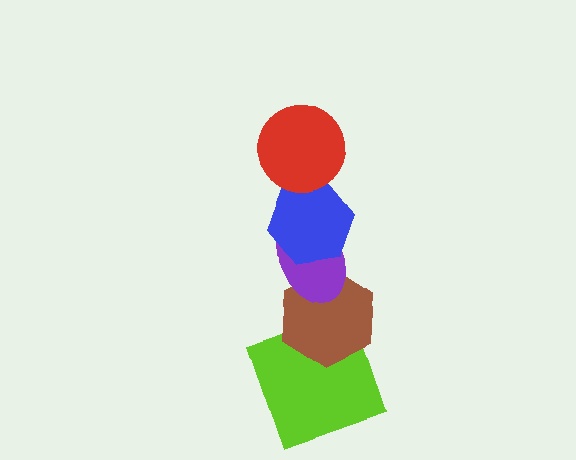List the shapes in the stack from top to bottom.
From top to bottom: the red circle, the blue hexagon, the purple ellipse, the brown hexagon, the lime square.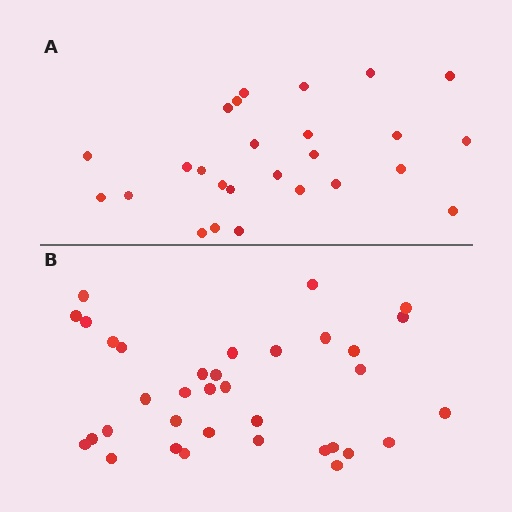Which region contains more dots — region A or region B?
Region B (the bottom region) has more dots.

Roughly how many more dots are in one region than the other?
Region B has roughly 8 or so more dots than region A.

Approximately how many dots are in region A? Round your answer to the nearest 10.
About 30 dots. (The exact count is 26, which rounds to 30.)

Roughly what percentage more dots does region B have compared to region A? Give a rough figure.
About 35% more.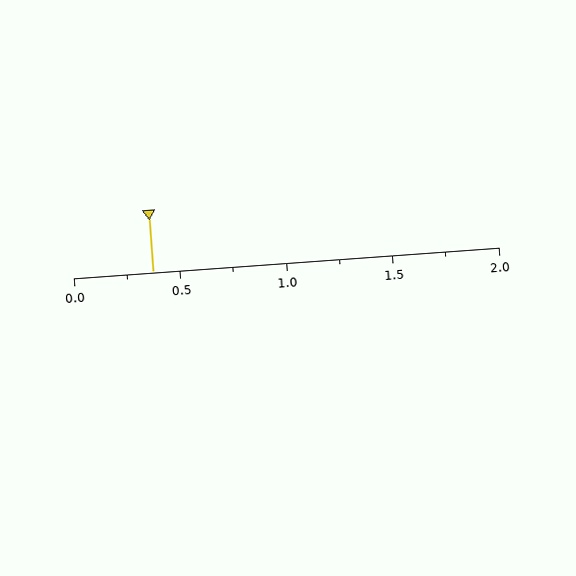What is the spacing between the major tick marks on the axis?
The major ticks are spaced 0.5 apart.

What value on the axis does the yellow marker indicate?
The marker indicates approximately 0.38.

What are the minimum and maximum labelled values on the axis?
The axis runs from 0.0 to 2.0.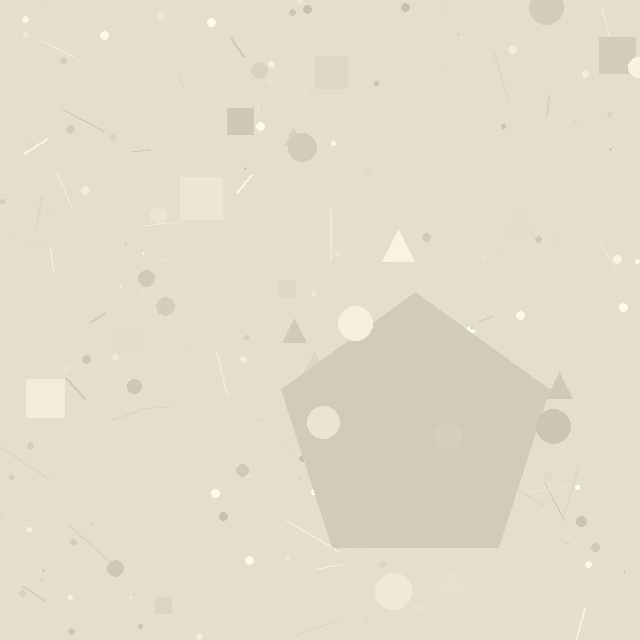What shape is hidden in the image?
A pentagon is hidden in the image.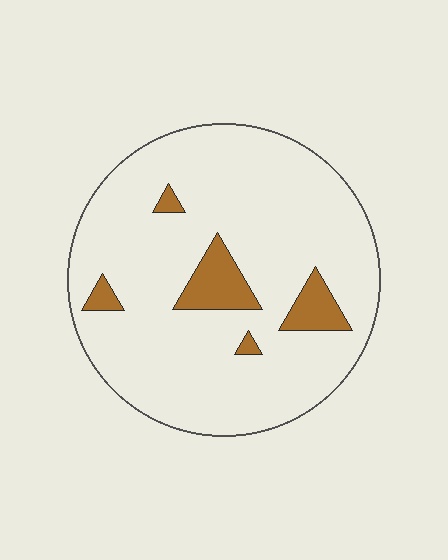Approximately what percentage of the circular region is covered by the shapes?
Approximately 10%.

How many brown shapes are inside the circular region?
5.